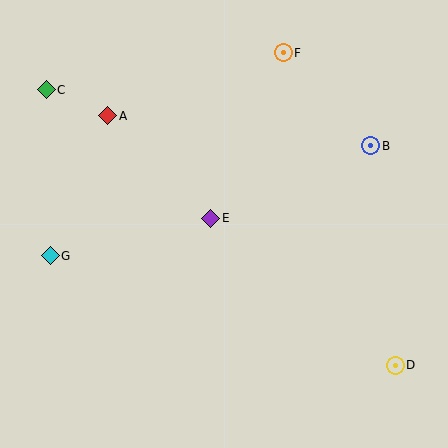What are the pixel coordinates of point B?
Point B is at (371, 146).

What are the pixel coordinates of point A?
Point A is at (108, 116).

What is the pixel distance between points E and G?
The distance between E and G is 165 pixels.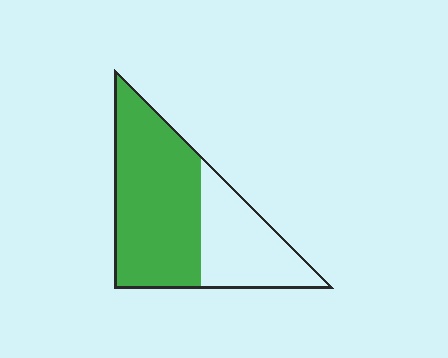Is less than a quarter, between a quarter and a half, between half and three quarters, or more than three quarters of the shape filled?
Between half and three quarters.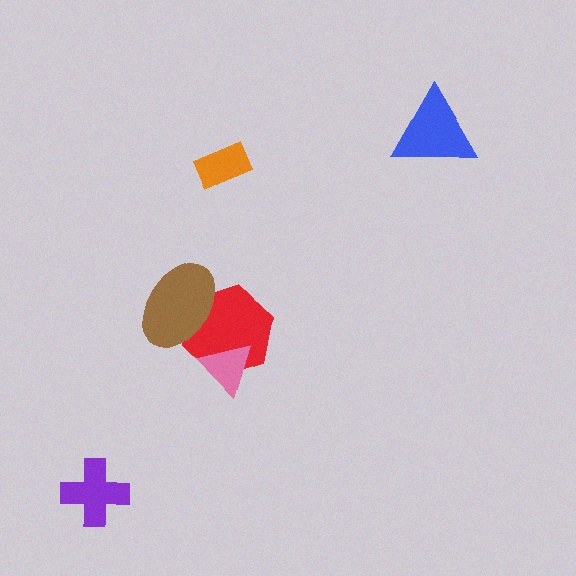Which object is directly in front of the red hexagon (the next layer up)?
The brown ellipse is directly in front of the red hexagon.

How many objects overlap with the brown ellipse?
1 object overlaps with the brown ellipse.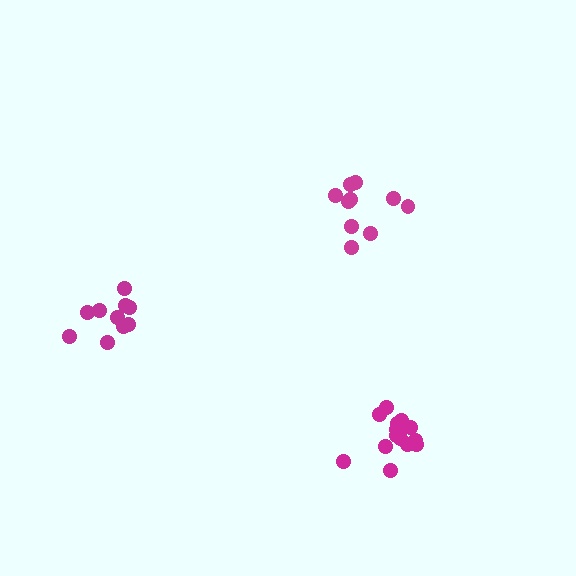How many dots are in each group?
Group 1: 10 dots, Group 2: 10 dots, Group 3: 16 dots (36 total).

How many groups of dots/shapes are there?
There are 3 groups.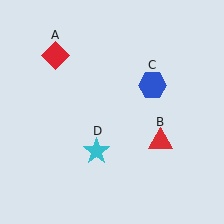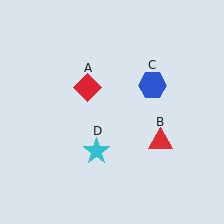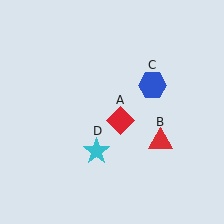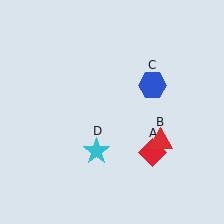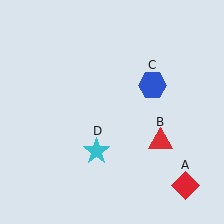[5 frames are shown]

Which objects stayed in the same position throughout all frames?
Red triangle (object B) and blue hexagon (object C) and cyan star (object D) remained stationary.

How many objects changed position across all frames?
1 object changed position: red diamond (object A).